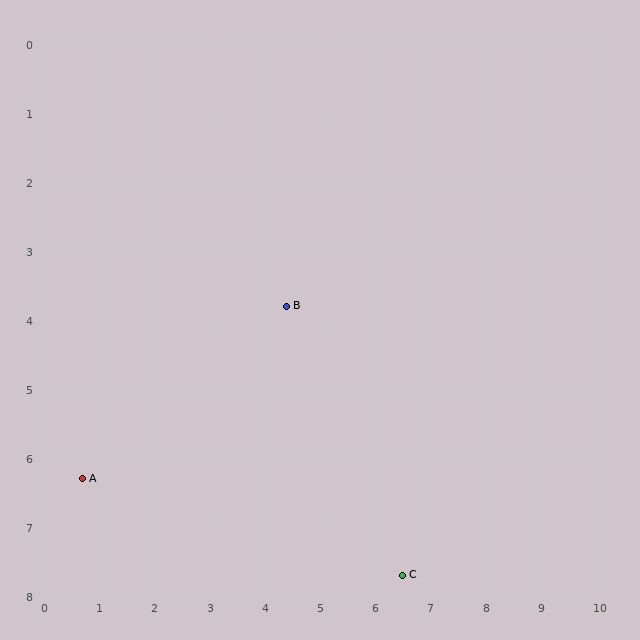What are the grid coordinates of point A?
Point A is at approximately (0.7, 6.3).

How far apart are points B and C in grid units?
Points B and C are about 4.4 grid units apart.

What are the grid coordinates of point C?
Point C is at approximately (6.5, 7.7).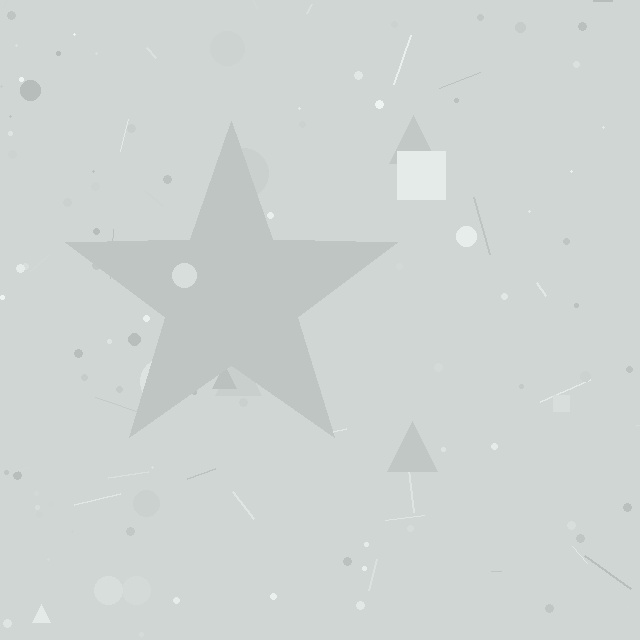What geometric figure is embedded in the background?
A star is embedded in the background.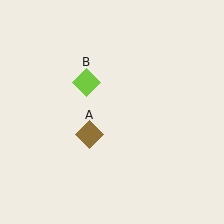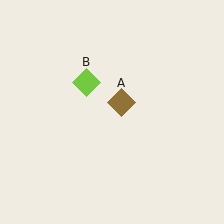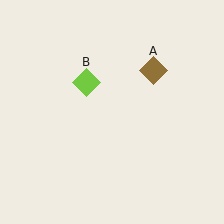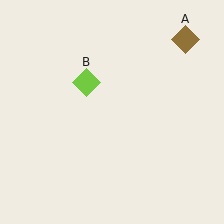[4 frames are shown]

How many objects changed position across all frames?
1 object changed position: brown diamond (object A).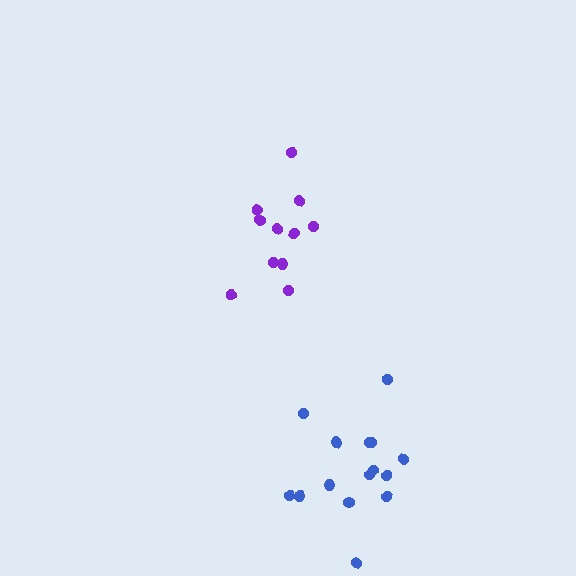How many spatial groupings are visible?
There are 2 spatial groupings.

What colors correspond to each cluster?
The clusters are colored: purple, blue.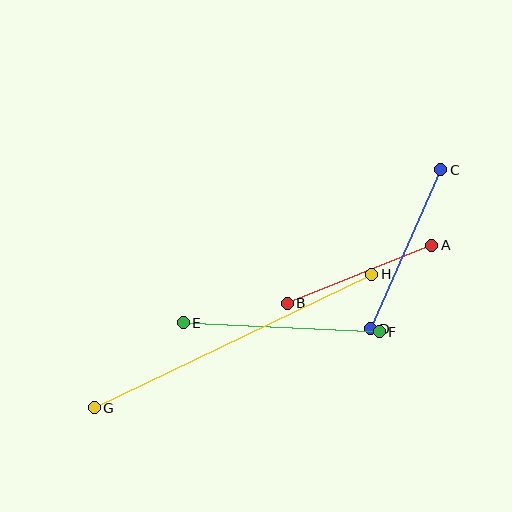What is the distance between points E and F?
The distance is approximately 196 pixels.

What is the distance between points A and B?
The distance is approximately 156 pixels.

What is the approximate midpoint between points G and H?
The midpoint is at approximately (233, 341) pixels.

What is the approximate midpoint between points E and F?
The midpoint is at approximately (281, 327) pixels.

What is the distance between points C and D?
The distance is approximately 174 pixels.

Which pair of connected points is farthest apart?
Points G and H are farthest apart.